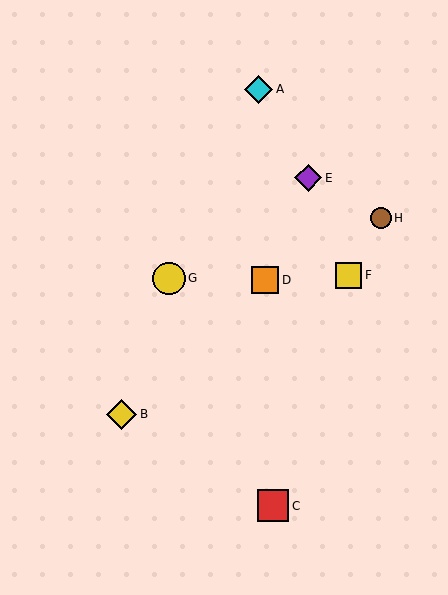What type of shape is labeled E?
Shape E is a purple diamond.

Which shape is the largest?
The yellow circle (labeled G) is the largest.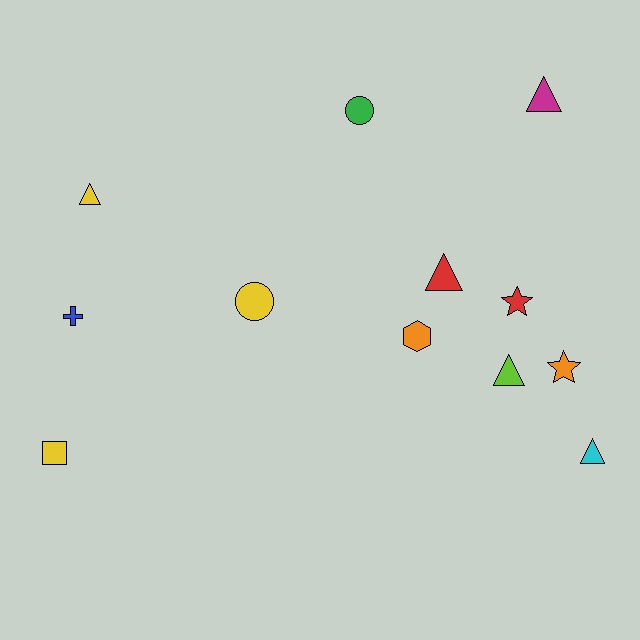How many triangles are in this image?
There are 5 triangles.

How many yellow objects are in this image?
There are 3 yellow objects.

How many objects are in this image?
There are 12 objects.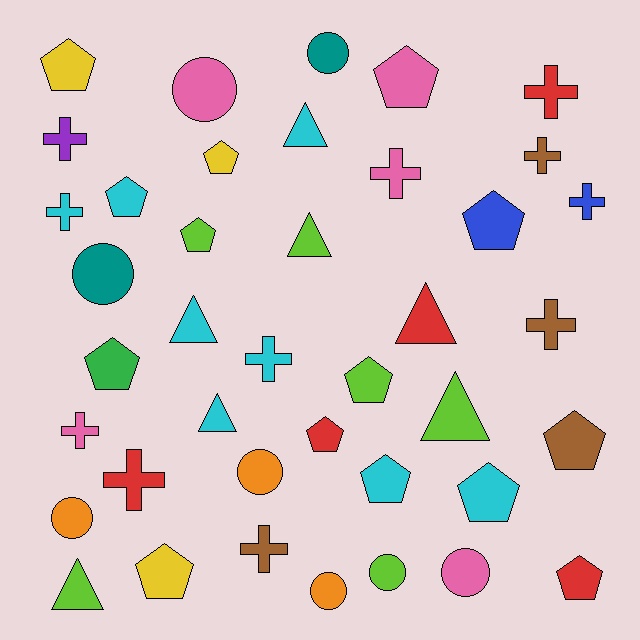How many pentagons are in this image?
There are 14 pentagons.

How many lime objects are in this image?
There are 6 lime objects.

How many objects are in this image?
There are 40 objects.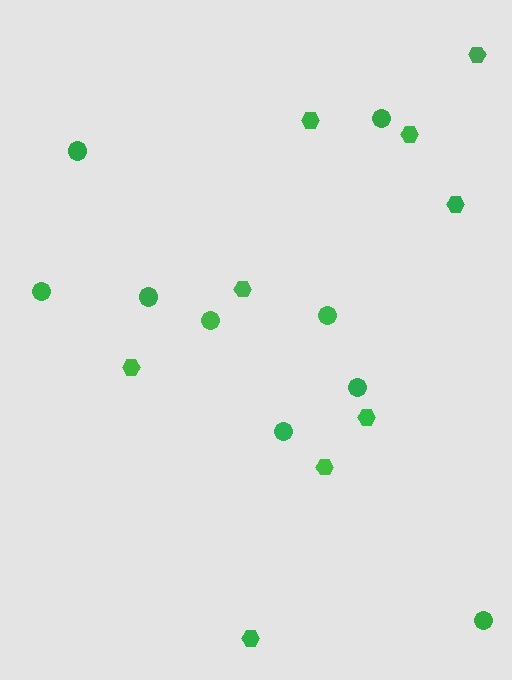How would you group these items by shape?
There are 2 groups: one group of circles (9) and one group of hexagons (9).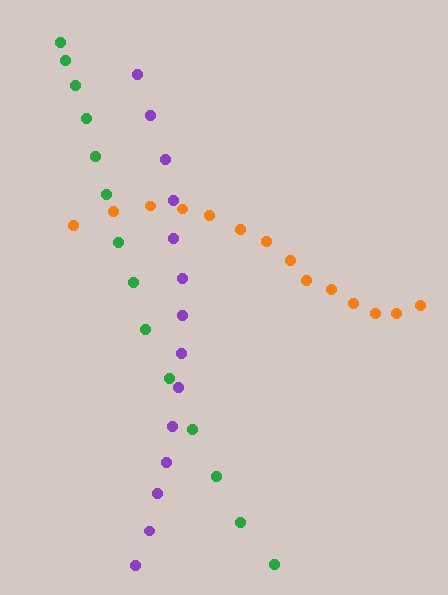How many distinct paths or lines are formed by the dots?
There are 3 distinct paths.